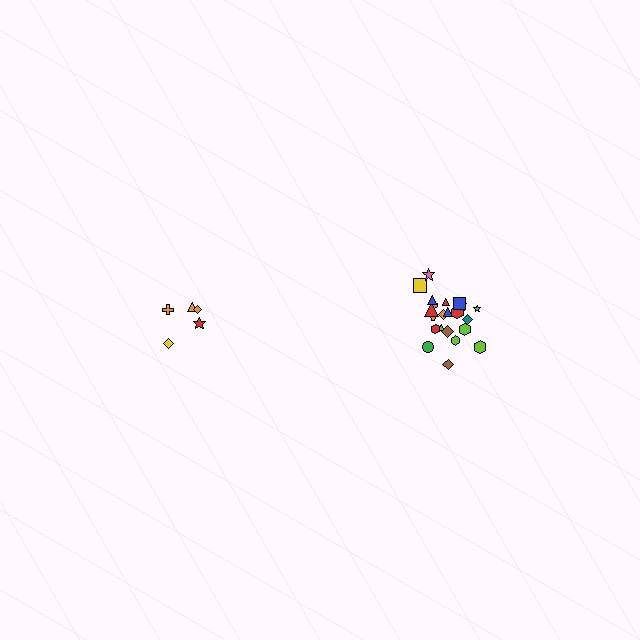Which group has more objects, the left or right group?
The right group.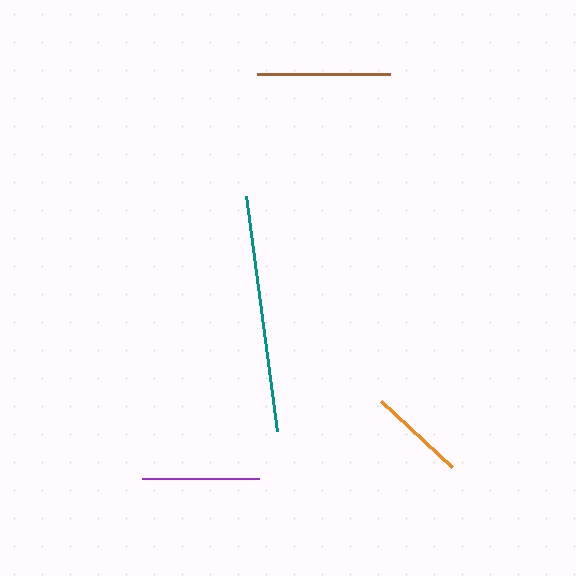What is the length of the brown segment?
The brown segment is approximately 133 pixels long.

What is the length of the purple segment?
The purple segment is approximately 117 pixels long.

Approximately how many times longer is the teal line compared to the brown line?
The teal line is approximately 1.8 times the length of the brown line.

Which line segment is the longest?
The teal line is the longest at approximately 237 pixels.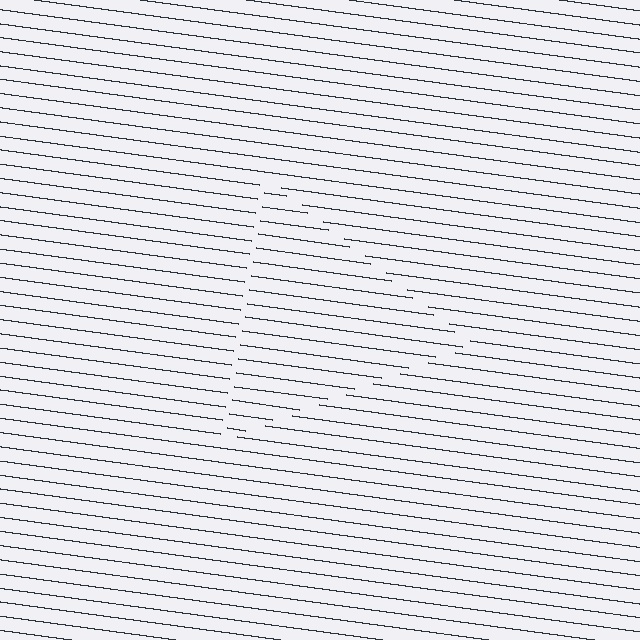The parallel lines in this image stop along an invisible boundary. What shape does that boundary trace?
An illusory triangle. The interior of the shape contains the same grating, shifted by half a period — the contour is defined by the phase discontinuity where line-ends from the inner and outer gratings abut.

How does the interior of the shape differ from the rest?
The interior of the shape contains the same grating, shifted by half a period — the contour is defined by the phase discontinuity where line-ends from the inner and outer gratings abut.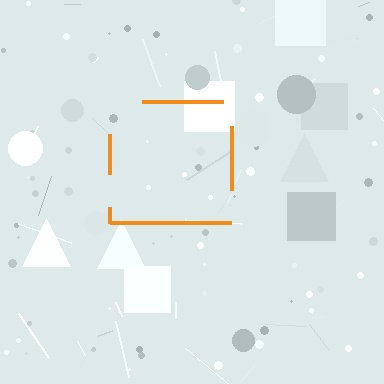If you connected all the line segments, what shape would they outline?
They would outline a square.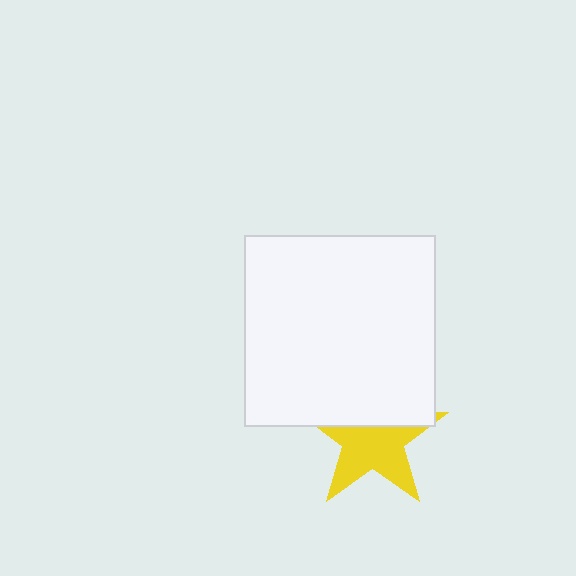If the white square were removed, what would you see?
You would see the complete yellow star.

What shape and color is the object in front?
The object in front is a white square.